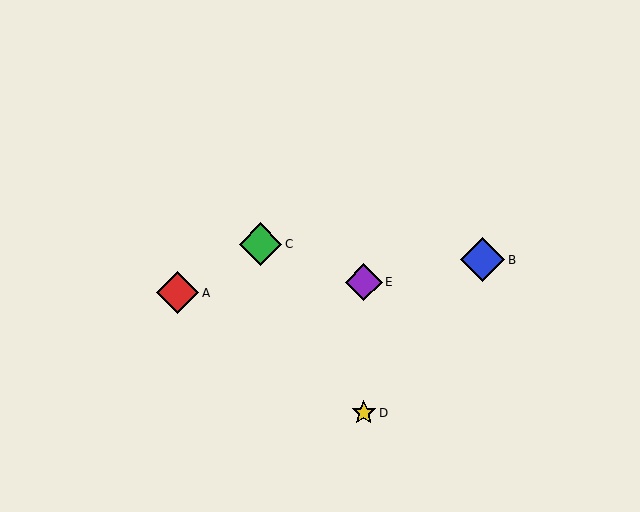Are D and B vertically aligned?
No, D is at x≈364 and B is at x≈483.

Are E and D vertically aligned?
Yes, both are at x≈364.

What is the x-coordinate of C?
Object C is at x≈260.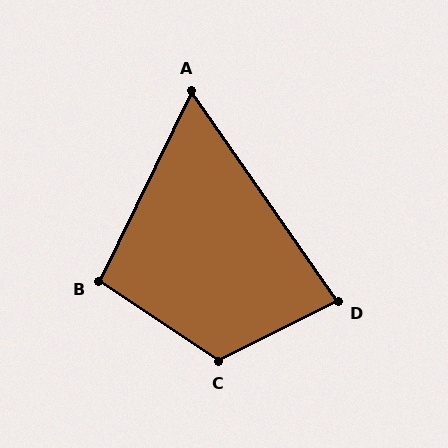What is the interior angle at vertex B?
Approximately 98 degrees (obtuse).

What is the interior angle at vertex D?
Approximately 82 degrees (acute).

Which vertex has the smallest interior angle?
A, at approximately 61 degrees.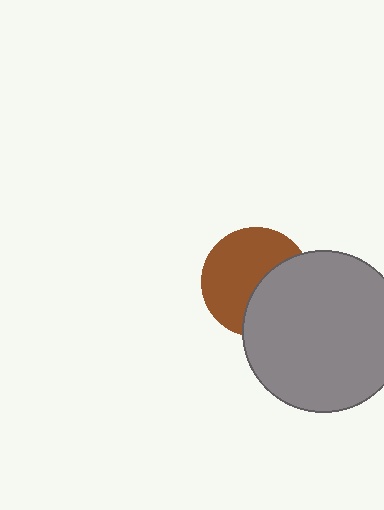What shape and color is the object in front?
The object in front is a gray circle.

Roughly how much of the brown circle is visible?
About half of it is visible (roughly 60%).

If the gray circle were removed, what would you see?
You would see the complete brown circle.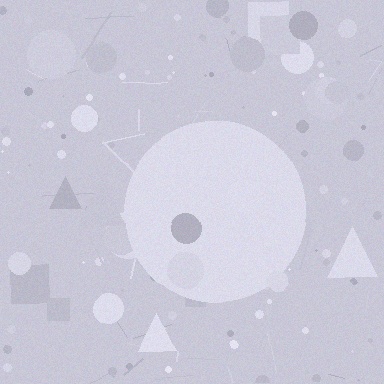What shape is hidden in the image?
A circle is hidden in the image.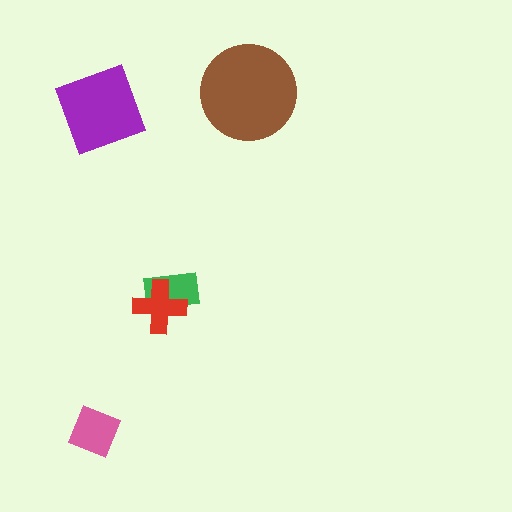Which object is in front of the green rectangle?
The red cross is in front of the green rectangle.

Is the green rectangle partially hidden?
Yes, it is partially covered by another shape.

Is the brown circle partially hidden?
No, no other shape covers it.